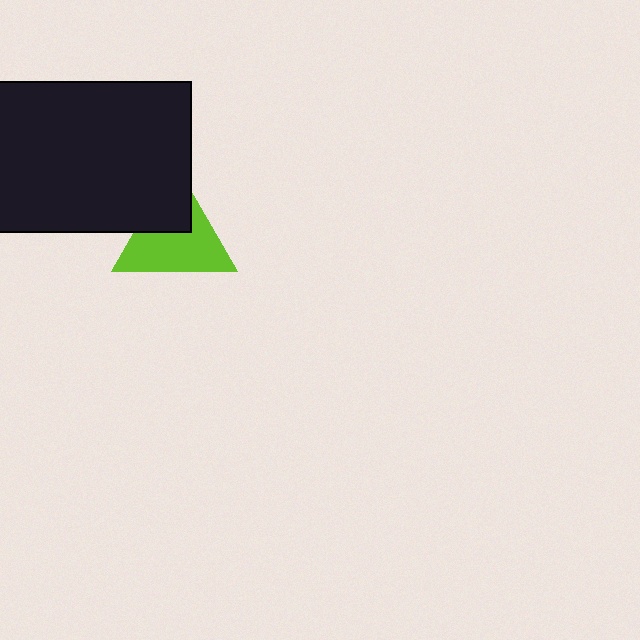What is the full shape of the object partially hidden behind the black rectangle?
The partially hidden object is a lime triangle.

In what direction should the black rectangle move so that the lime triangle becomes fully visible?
The black rectangle should move toward the upper-left. That is the shortest direction to clear the overlap and leave the lime triangle fully visible.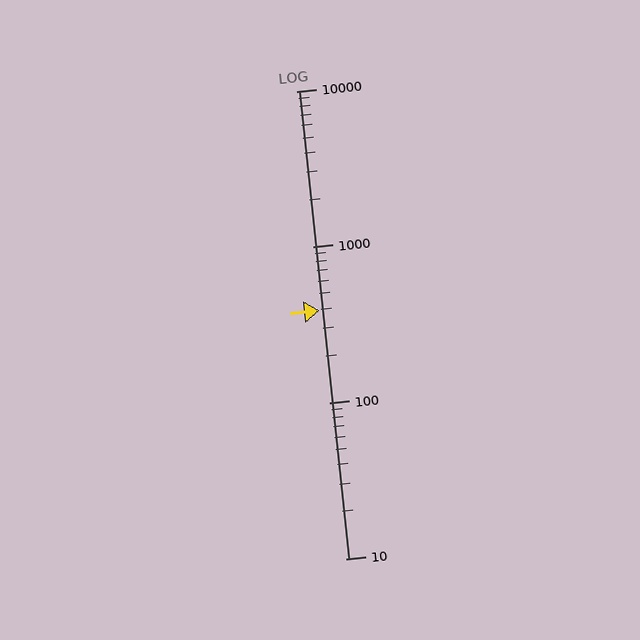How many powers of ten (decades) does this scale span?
The scale spans 3 decades, from 10 to 10000.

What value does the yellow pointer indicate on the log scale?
The pointer indicates approximately 390.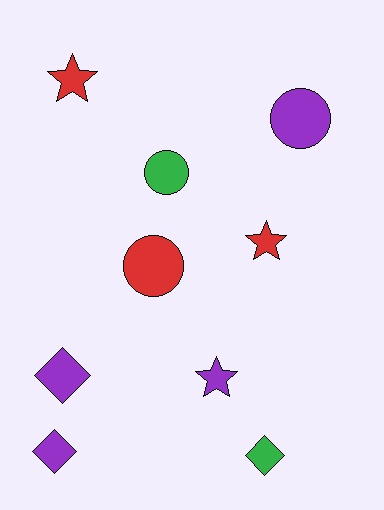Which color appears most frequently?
Purple, with 4 objects.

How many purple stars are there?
There is 1 purple star.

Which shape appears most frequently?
Star, with 3 objects.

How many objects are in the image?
There are 9 objects.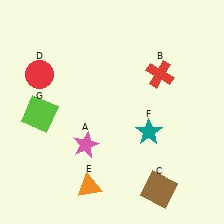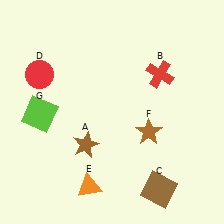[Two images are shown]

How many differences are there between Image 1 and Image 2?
There are 2 differences between the two images.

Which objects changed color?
A changed from pink to brown. F changed from teal to brown.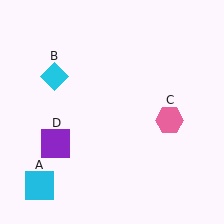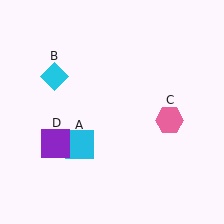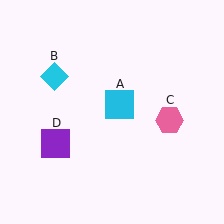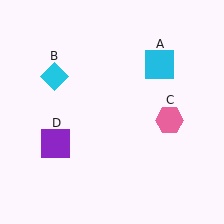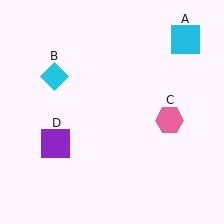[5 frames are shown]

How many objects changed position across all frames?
1 object changed position: cyan square (object A).